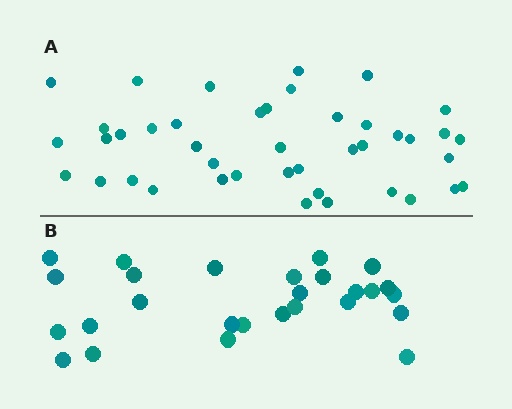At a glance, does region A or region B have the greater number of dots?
Region A (the top region) has more dots.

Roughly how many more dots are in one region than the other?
Region A has approximately 15 more dots than region B.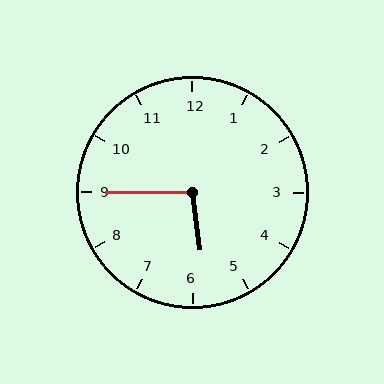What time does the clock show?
5:45.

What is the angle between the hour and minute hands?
Approximately 98 degrees.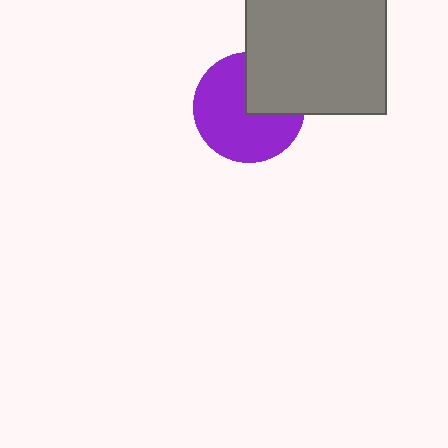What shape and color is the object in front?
The object in front is a gray square.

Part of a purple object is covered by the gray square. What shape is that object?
It is a circle.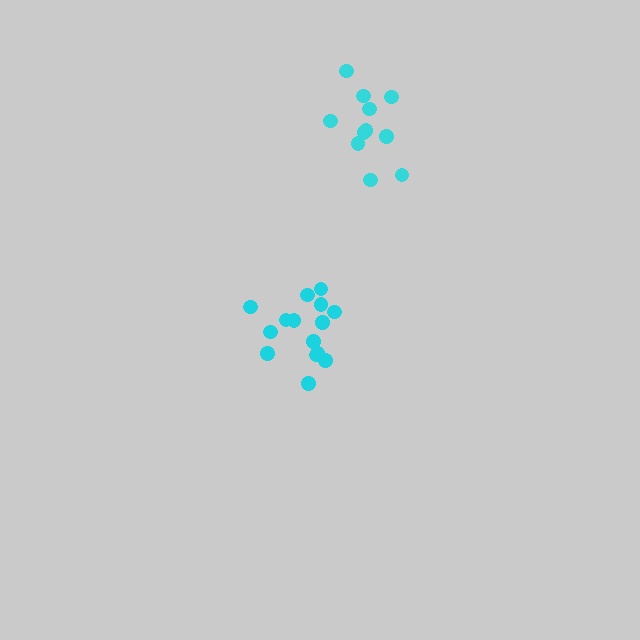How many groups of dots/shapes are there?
There are 2 groups.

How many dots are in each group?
Group 1: 11 dots, Group 2: 15 dots (26 total).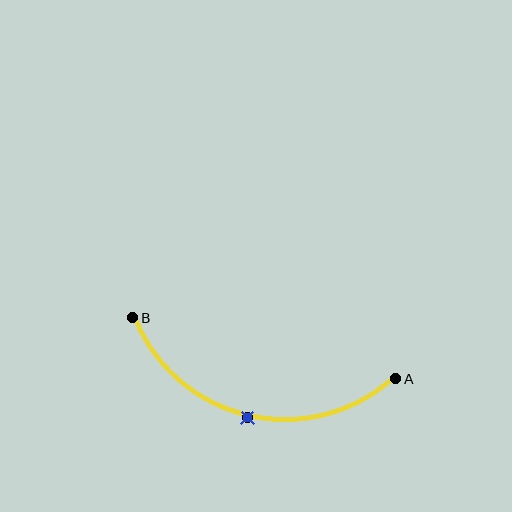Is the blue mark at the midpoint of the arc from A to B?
Yes. The blue mark lies on the arc at equal arc-length from both A and B — it is the arc midpoint.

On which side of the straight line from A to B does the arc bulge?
The arc bulges below the straight line connecting A and B.